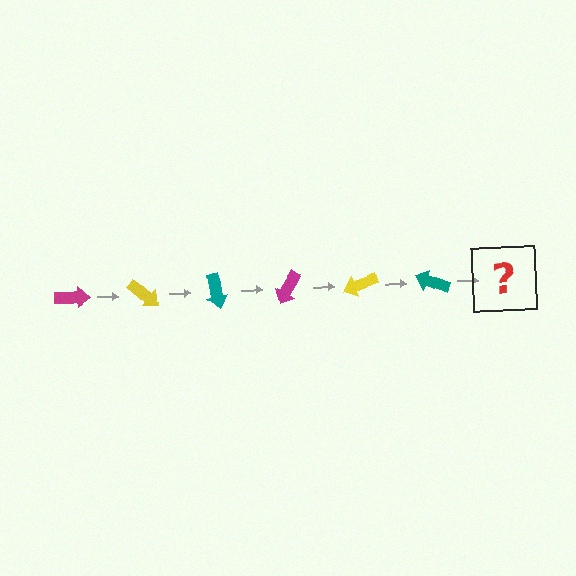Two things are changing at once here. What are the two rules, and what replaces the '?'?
The two rules are that it rotates 40 degrees each step and the color cycles through magenta, yellow, and teal. The '?' should be a magenta arrow, rotated 240 degrees from the start.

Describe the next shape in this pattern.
It should be a magenta arrow, rotated 240 degrees from the start.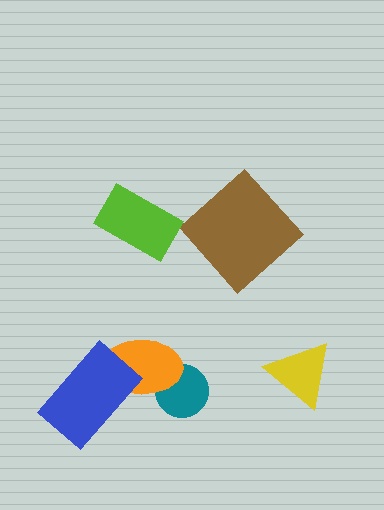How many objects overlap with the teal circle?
1 object overlaps with the teal circle.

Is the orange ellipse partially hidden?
Yes, it is partially covered by another shape.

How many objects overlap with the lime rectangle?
0 objects overlap with the lime rectangle.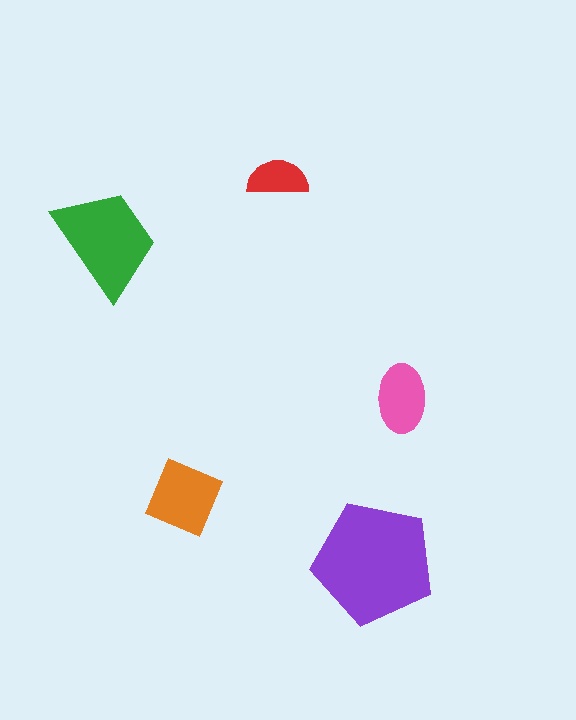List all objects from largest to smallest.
The purple pentagon, the green trapezoid, the orange square, the pink ellipse, the red semicircle.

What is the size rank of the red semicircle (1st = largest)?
5th.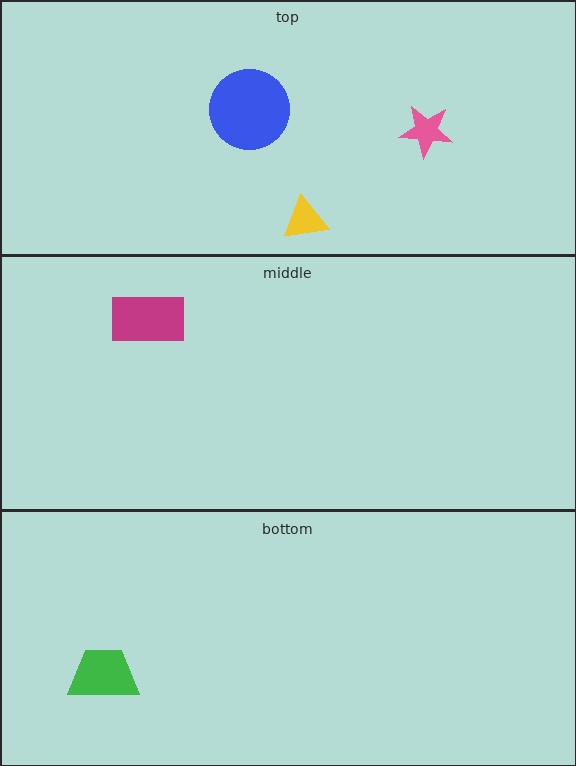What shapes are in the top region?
The yellow triangle, the blue circle, the pink star.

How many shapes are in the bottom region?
1.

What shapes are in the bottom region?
The green trapezoid.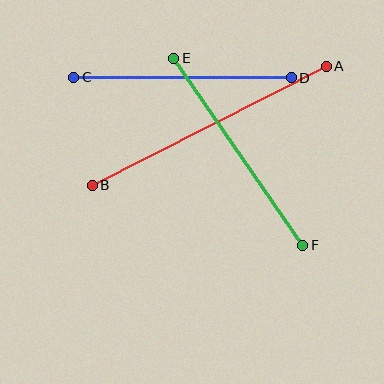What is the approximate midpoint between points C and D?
The midpoint is at approximately (183, 77) pixels.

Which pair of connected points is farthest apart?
Points A and B are farthest apart.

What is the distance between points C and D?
The distance is approximately 217 pixels.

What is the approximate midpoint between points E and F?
The midpoint is at approximately (238, 152) pixels.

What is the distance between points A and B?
The distance is approximately 262 pixels.